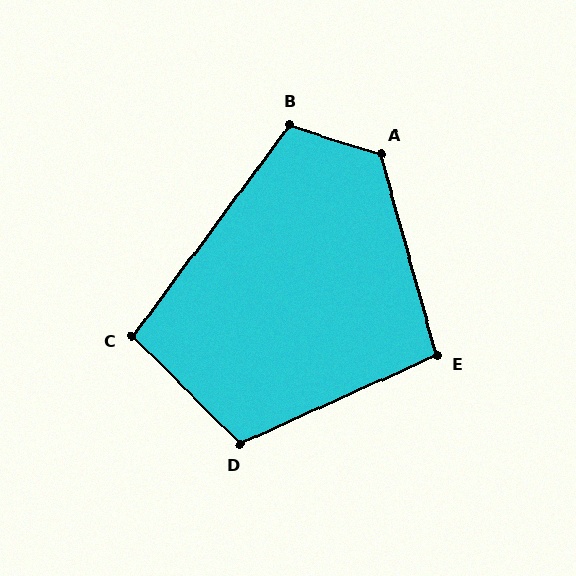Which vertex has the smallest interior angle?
C, at approximately 98 degrees.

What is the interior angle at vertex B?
Approximately 109 degrees (obtuse).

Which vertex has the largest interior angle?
A, at approximately 123 degrees.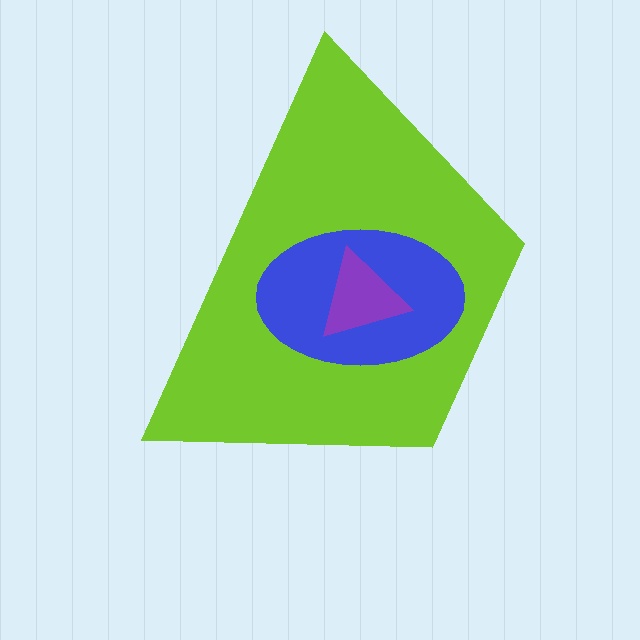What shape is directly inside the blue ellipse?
The purple triangle.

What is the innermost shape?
The purple triangle.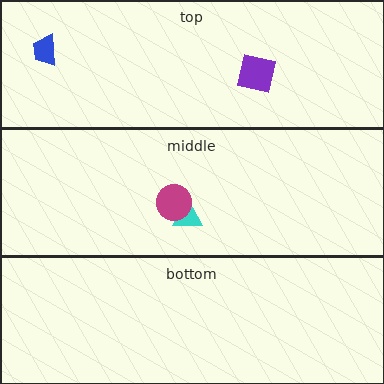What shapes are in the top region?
The blue trapezoid, the purple square.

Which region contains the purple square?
The top region.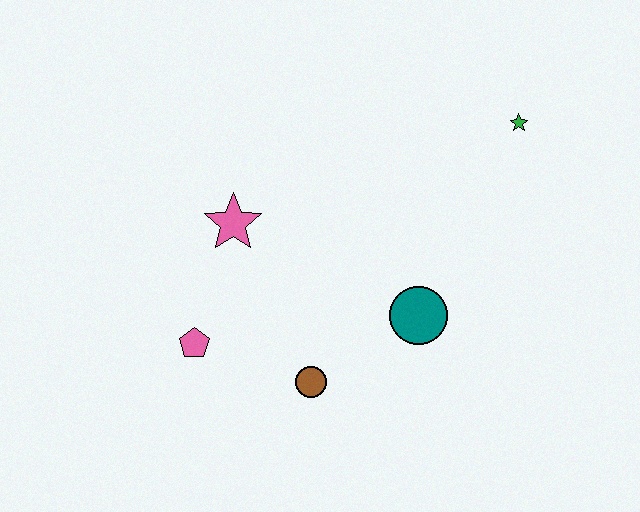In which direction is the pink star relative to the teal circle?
The pink star is to the left of the teal circle.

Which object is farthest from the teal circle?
The pink pentagon is farthest from the teal circle.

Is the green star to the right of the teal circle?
Yes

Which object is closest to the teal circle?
The brown circle is closest to the teal circle.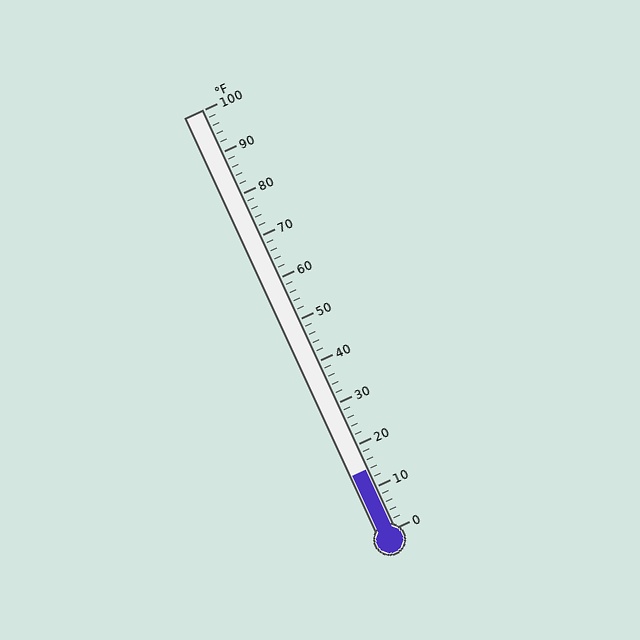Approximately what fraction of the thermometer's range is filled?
The thermometer is filled to approximately 15% of its range.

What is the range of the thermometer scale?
The thermometer scale ranges from 0°F to 100°F.